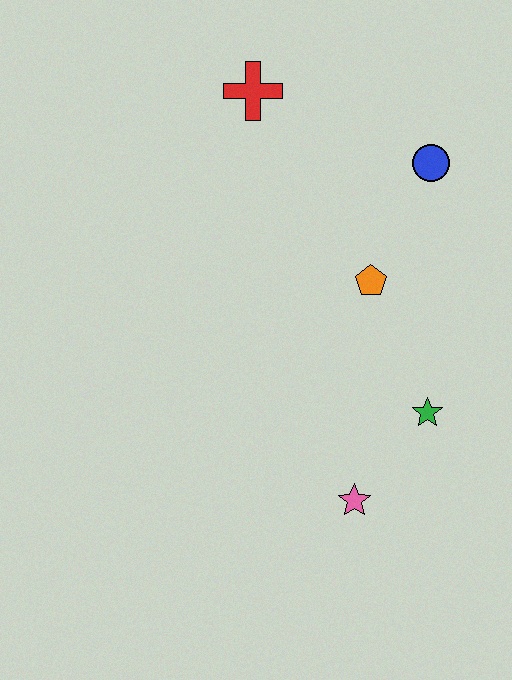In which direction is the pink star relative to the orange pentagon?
The pink star is below the orange pentagon.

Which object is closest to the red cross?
The blue circle is closest to the red cross.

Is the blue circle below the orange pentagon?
No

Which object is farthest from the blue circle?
The pink star is farthest from the blue circle.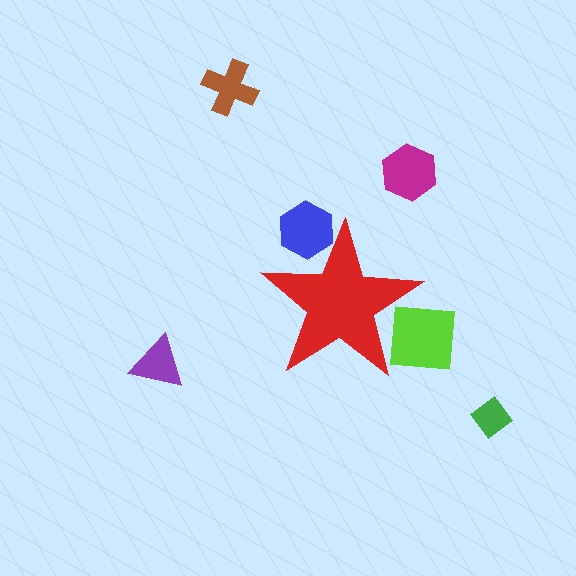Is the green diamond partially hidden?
No, the green diamond is fully visible.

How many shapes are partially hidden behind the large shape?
2 shapes are partially hidden.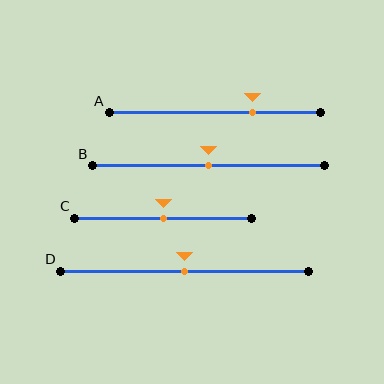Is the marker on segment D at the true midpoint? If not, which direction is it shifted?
Yes, the marker on segment D is at the true midpoint.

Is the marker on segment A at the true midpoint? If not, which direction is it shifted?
No, the marker on segment A is shifted to the right by about 18% of the segment length.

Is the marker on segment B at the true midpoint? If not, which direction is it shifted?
Yes, the marker on segment B is at the true midpoint.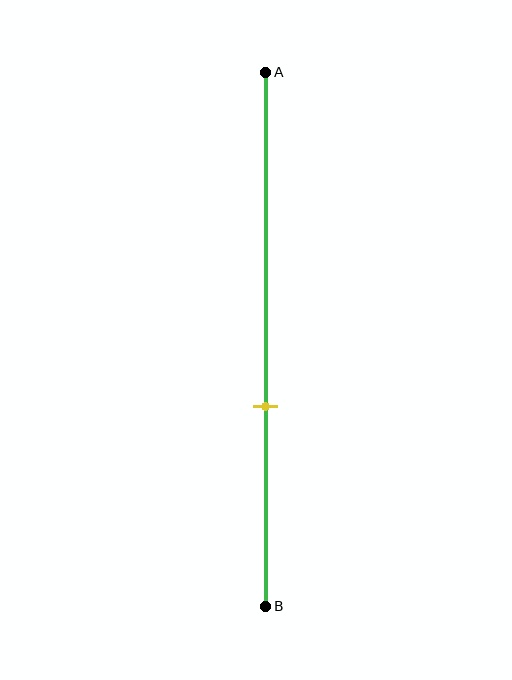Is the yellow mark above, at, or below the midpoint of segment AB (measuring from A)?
The yellow mark is below the midpoint of segment AB.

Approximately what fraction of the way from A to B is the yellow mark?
The yellow mark is approximately 65% of the way from A to B.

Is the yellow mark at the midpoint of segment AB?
No, the mark is at about 65% from A, not at the 50% midpoint.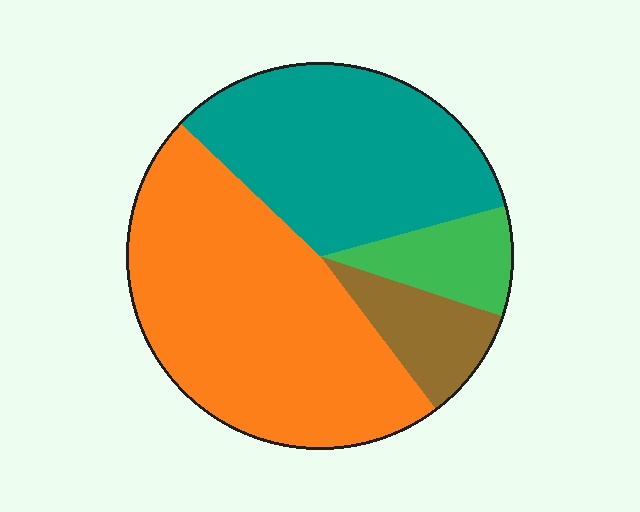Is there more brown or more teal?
Teal.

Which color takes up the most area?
Orange, at roughly 45%.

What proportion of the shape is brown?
Brown takes up about one tenth (1/10) of the shape.